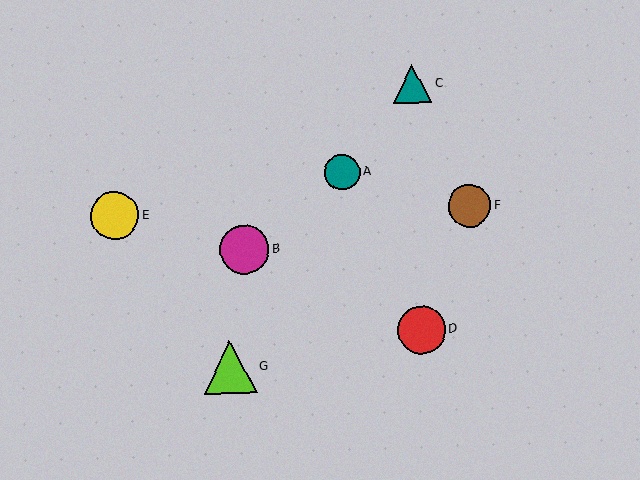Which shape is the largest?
The lime triangle (labeled G) is the largest.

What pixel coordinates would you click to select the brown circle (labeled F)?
Click at (469, 206) to select the brown circle F.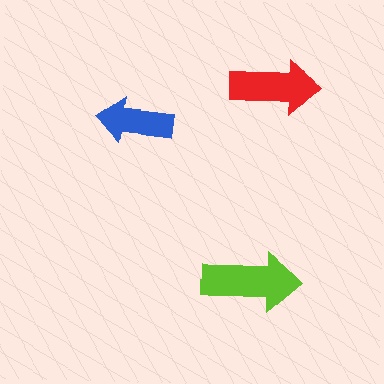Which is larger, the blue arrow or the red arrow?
The red one.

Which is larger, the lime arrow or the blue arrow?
The lime one.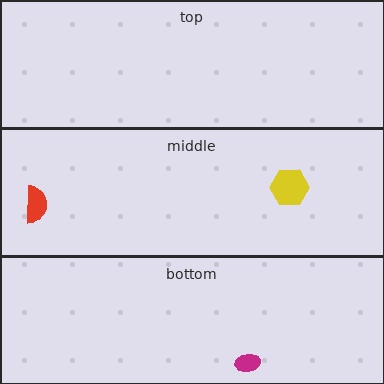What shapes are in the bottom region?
The magenta ellipse.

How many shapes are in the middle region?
2.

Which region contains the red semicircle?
The middle region.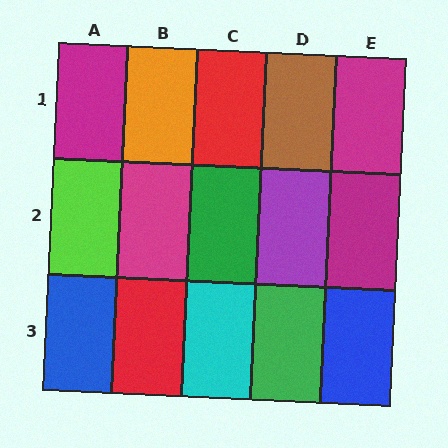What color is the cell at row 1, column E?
Magenta.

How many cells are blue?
2 cells are blue.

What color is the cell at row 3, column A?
Blue.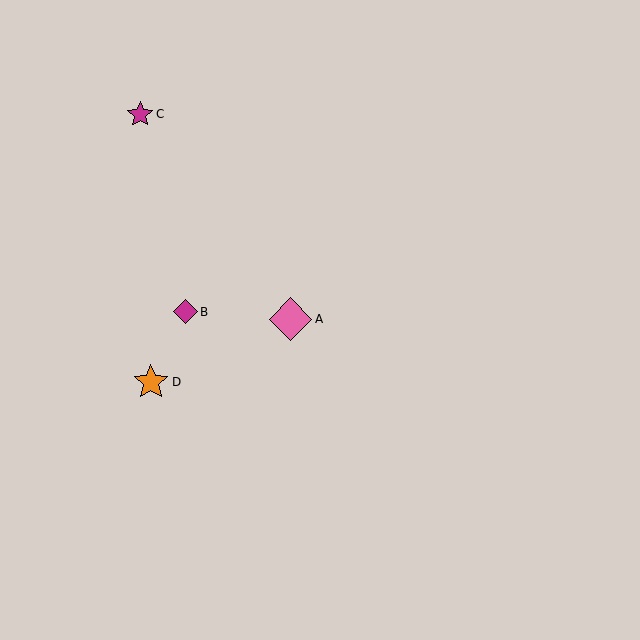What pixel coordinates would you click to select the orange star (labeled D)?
Click at (151, 382) to select the orange star D.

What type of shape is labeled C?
Shape C is a magenta star.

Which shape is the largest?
The pink diamond (labeled A) is the largest.